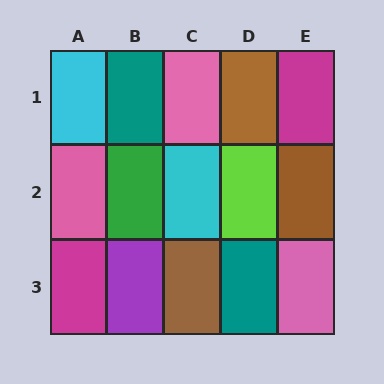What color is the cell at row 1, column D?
Brown.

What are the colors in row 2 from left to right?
Pink, green, cyan, lime, brown.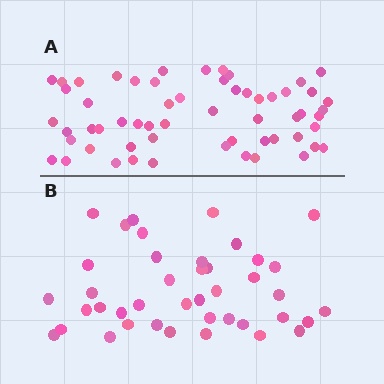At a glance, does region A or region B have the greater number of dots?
Region A (the top region) has more dots.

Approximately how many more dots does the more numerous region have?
Region A has approximately 15 more dots than region B.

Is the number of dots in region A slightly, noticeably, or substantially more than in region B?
Region A has noticeably more, but not dramatically so. The ratio is roughly 1.4 to 1.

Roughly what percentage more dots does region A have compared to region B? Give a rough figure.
About 40% more.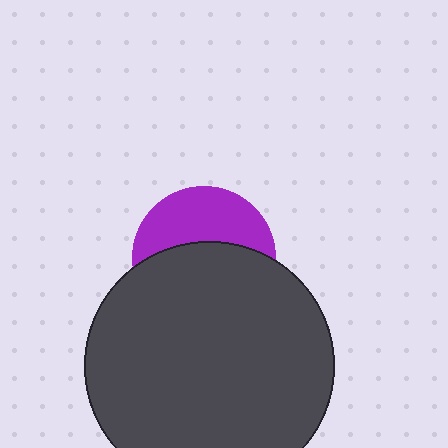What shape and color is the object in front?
The object in front is a dark gray circle.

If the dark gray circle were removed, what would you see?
You would see the complete purple circle.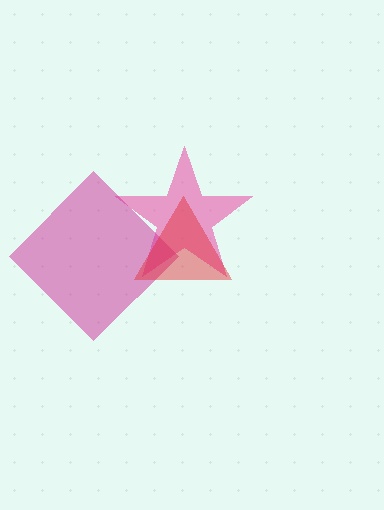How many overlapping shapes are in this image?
There are 3 overlapping shapes in the image.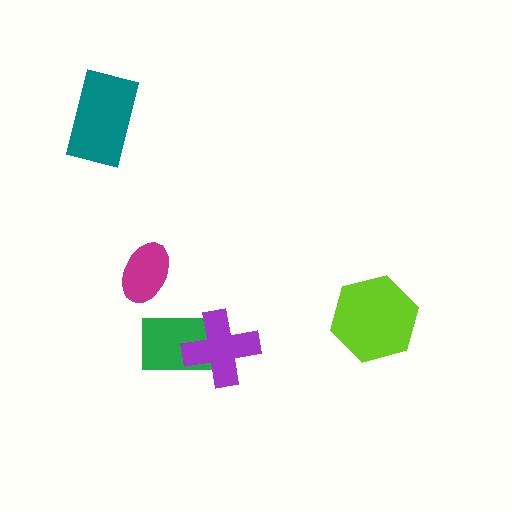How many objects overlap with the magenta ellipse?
0 objects overlap with the magenta ellipse.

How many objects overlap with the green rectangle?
1 object overlaps with the green rectangle.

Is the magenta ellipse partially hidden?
No, no other shape covers it.